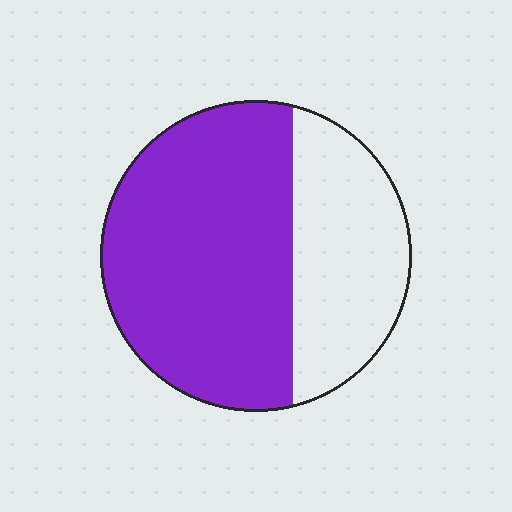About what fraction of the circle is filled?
About two thirds (2/3).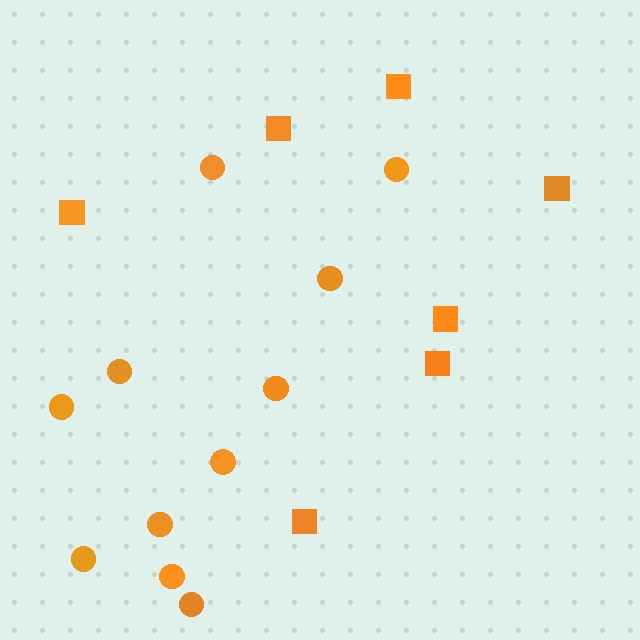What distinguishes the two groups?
There are 2 groups: one group of squares (7) and one group of circles (11).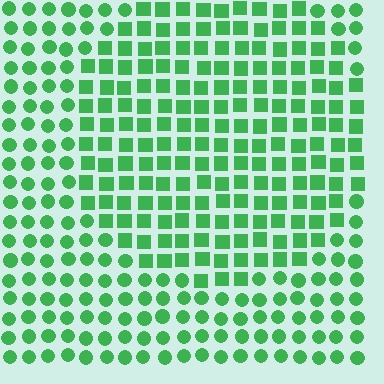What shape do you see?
I see a circle.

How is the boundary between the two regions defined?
The boundary is defined by a change in element shape: squares inside vs. circles outside. All elements share the same color and spacing.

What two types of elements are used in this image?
The image uses squares inside the circle region and circles outside it.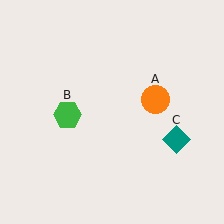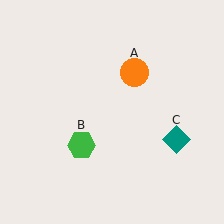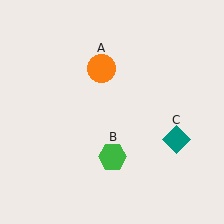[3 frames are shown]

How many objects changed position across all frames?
2 objects changed position: orange circle (object A), green hexagon (object B).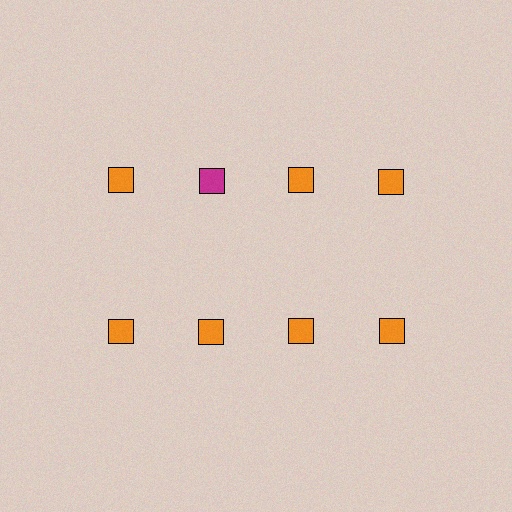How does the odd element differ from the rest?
It has a different color: magenta instead of orange.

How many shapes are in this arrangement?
There are 8 shapes arranged in a grid pattern.